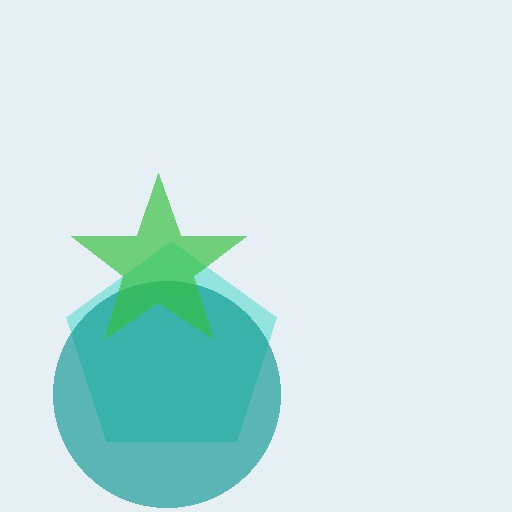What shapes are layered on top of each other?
The layered shapes are: a cyan pentagon, a teal circle, a green star.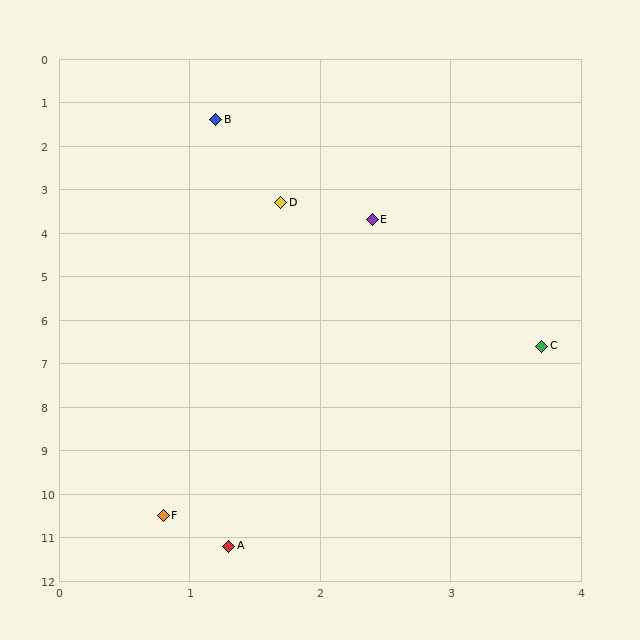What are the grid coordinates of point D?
Point D is at approximately (1.7, 3.3).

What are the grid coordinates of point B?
Point B is at approximately (1.2, 1.4).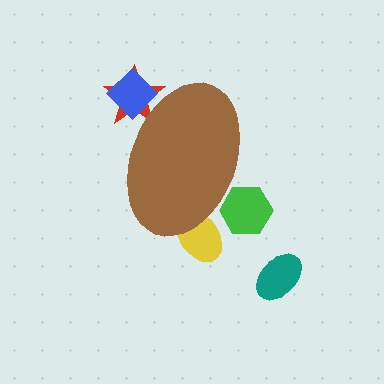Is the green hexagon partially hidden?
Yes, the green hexagon is partially hidden behind the brown ellipse.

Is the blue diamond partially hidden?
Yes, the blue diamond is partially hidden behind the brown ellipse.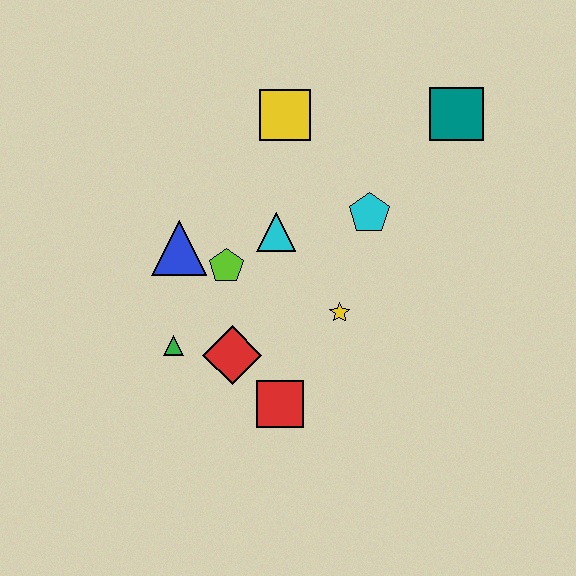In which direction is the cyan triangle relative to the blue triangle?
The cyan triangle is to the right of the blue triangle.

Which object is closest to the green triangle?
The red diamond is closest to the green triangle.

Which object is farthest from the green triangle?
The teal square is farthest from the green triangle.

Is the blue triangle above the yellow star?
Yes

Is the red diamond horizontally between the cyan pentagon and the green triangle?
Yes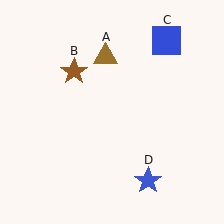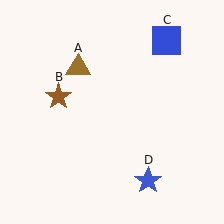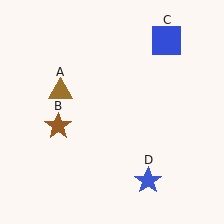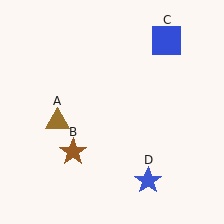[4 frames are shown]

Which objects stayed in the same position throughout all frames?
Blue square (object C) and blue star (object D) remained stationary.